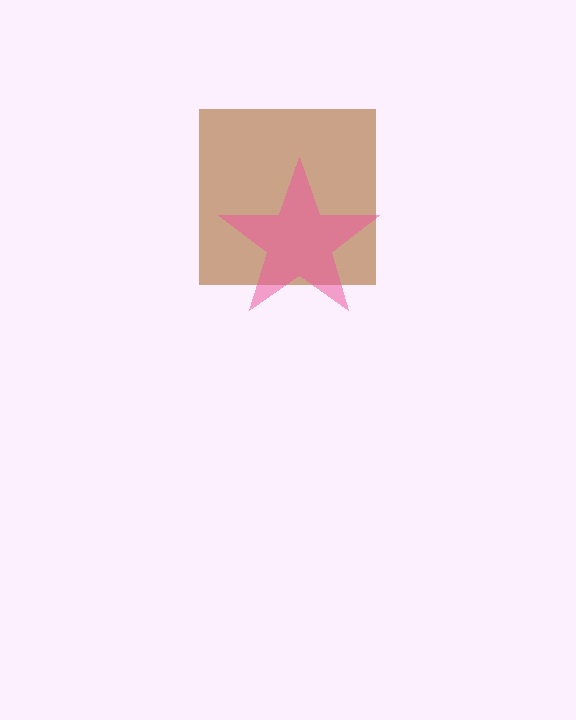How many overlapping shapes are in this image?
There are 2 overlapping shapes in the image.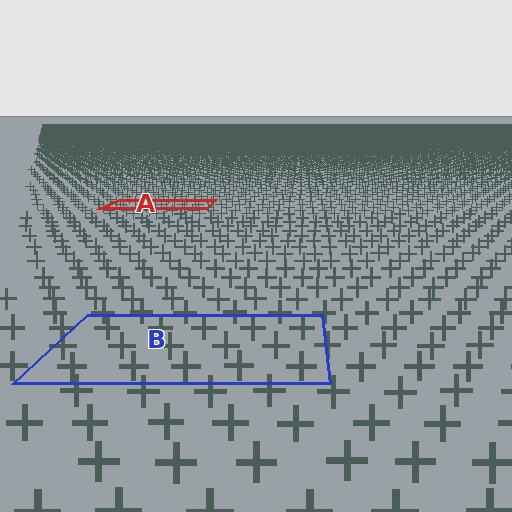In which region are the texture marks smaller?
The texture marks are smaller in region A, because it is farther away.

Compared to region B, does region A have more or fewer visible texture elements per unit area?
Region A has more texture elements per unit area — they are packed more densely because it is farther away.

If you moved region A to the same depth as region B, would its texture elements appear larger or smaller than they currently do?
They would appear larger. At a closer depth, the same texture elements are projected at a bigger on-screen size.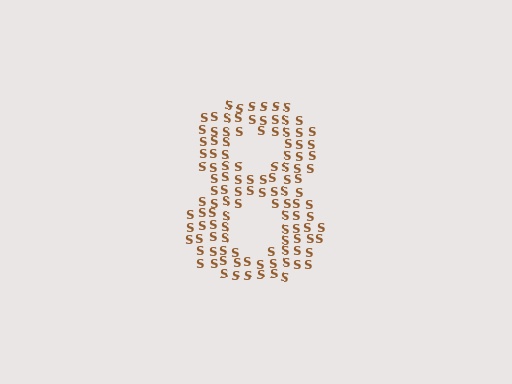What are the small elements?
The small elements are letter S's.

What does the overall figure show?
The overall figure shows the digit 8.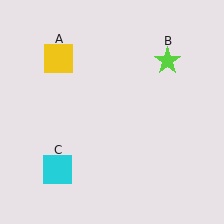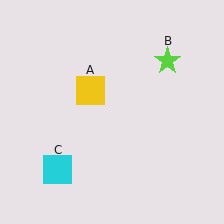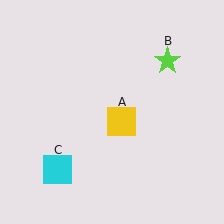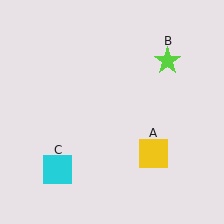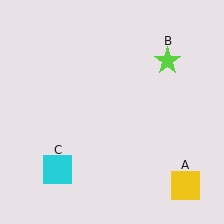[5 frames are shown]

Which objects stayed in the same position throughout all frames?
Lime star (object B) and cyan square (object C) remained stationary.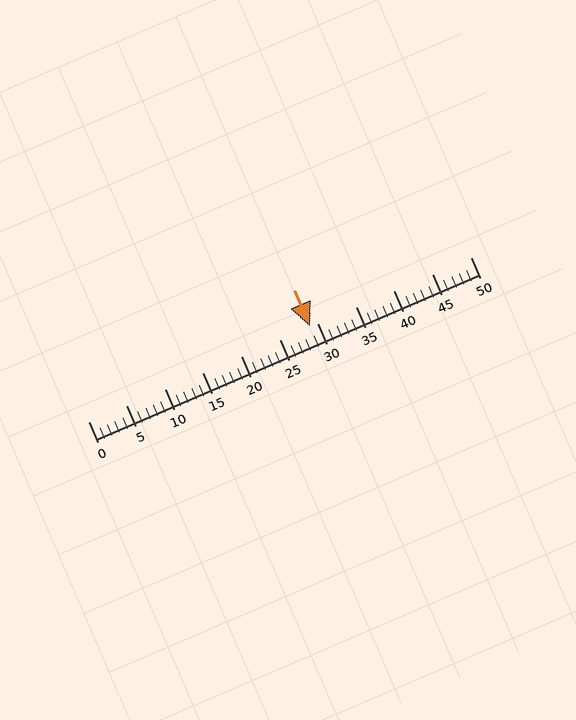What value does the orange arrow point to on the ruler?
The orange arrow points to approximately 29.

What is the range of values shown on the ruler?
The ruler shows values from 0 to 50.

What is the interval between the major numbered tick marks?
The major tick marks are spaced 5 units apart.